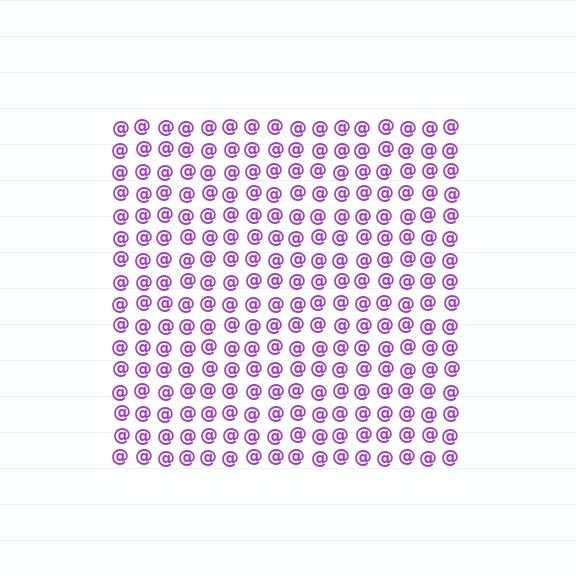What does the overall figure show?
The overall figure shows a square.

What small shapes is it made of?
It is made of small at signs.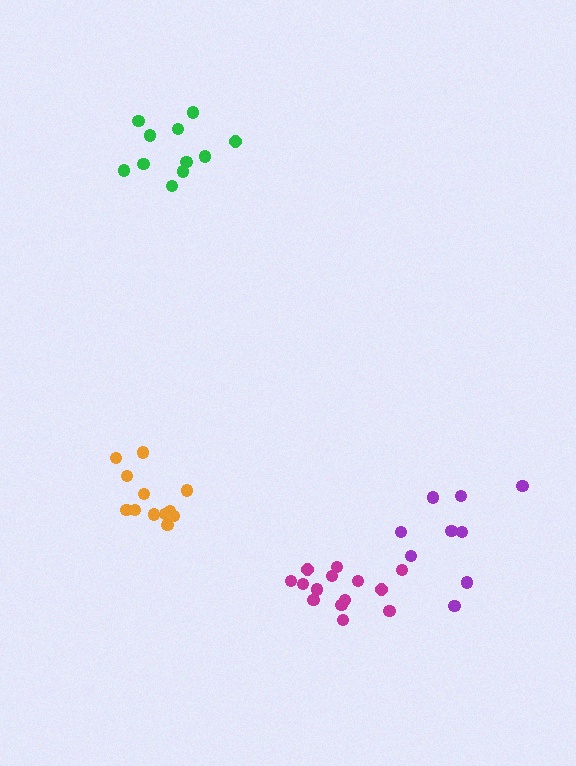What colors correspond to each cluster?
The clusters are colored: magenta, green, orange, purple.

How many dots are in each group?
Group 1: 14 dots, Group 2: 11 dots, Group 3: 12 dots, Group 4: 9 dots (46 total).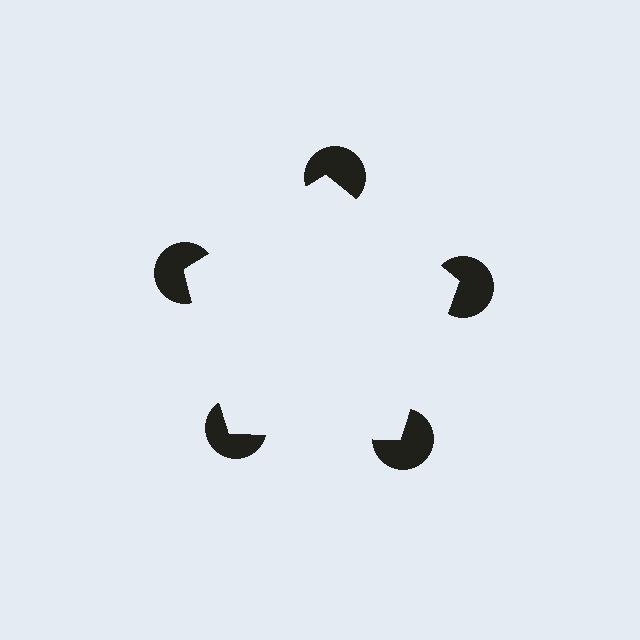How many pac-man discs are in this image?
There are 5 — one at each vertex of the illusory pentagon.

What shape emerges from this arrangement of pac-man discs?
An illusory pentagon — its edges are inferred from the aligned wedge cuts in the pac-man discs, not physically drawn.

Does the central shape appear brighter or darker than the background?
It typically appears slightly brighter than the background, even though no actual brightness change is drawn.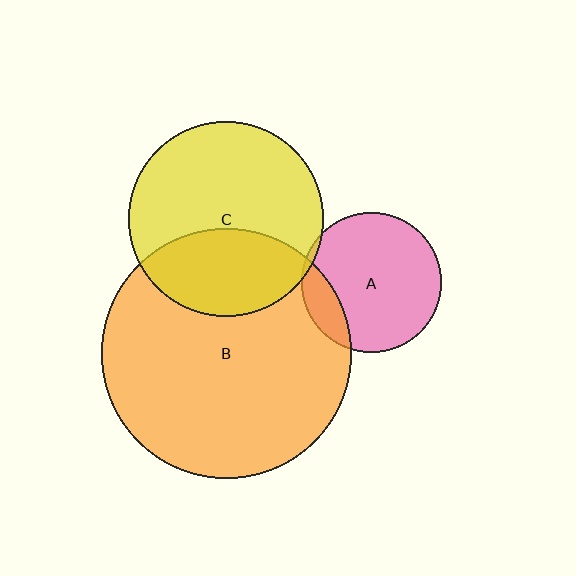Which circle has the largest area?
Circle B (orange).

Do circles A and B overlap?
Yes.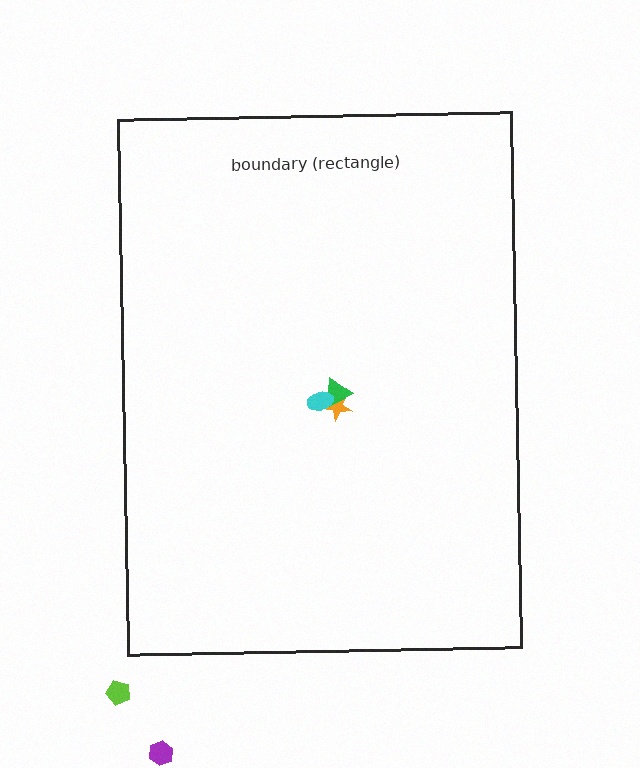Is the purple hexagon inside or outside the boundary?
Outside.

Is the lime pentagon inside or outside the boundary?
Outside.